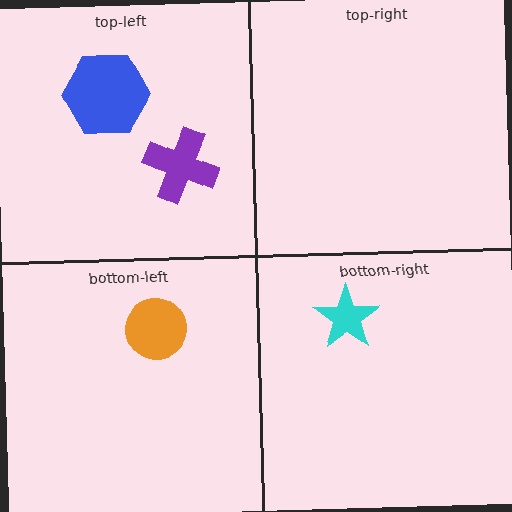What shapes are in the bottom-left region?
The orange circle.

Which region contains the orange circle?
The bottom-left region.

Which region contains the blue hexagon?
The top-left region.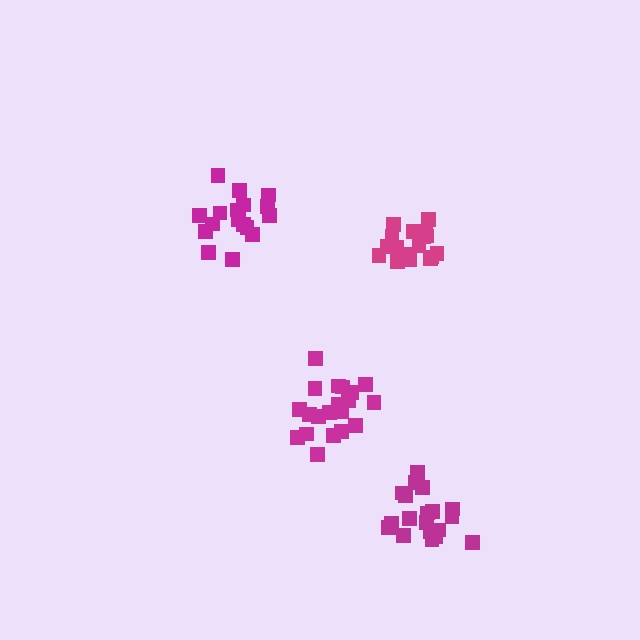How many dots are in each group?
Group 1: 20 dots, Group 2: 18 dots, Group 3: 20 dots, Group 4: 17 dots (75 total).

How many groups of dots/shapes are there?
There are 4 groups.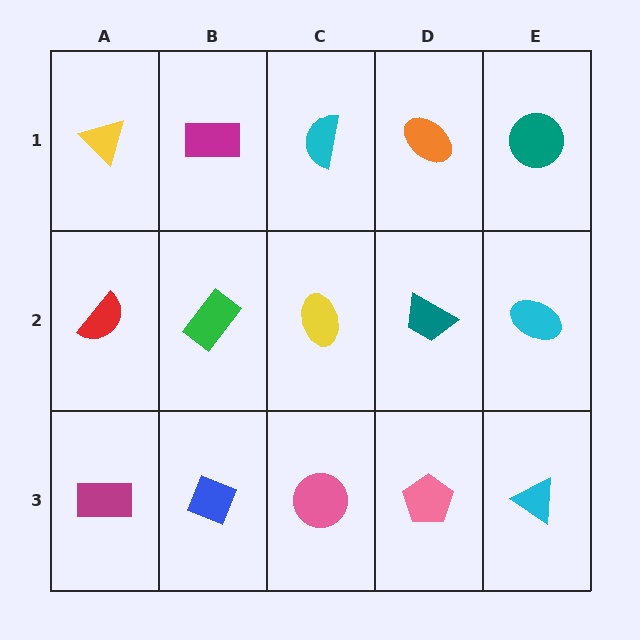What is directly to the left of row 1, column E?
An orange ellipse.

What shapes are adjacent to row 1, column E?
A cyan ellipse (row 2, column E), an orange ellipse (row 1, column D).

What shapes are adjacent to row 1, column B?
A green rectangle (row 2, column B), a yellow triangle (row 1, column A), a cyan semicircle (row 1, column C).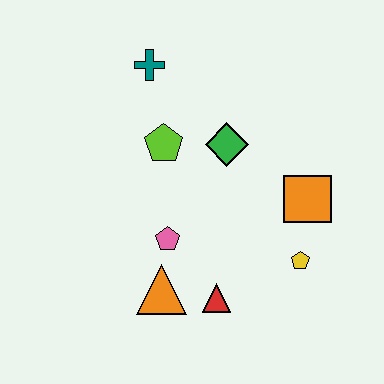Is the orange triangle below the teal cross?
Yes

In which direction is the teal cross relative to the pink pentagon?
The teal cross is above the pink pentagon.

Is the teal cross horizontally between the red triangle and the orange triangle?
No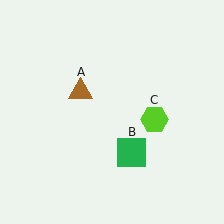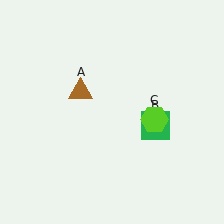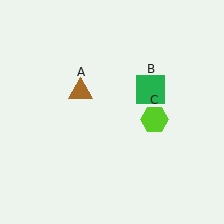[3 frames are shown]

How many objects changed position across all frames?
1 object changed position: green square (object B).